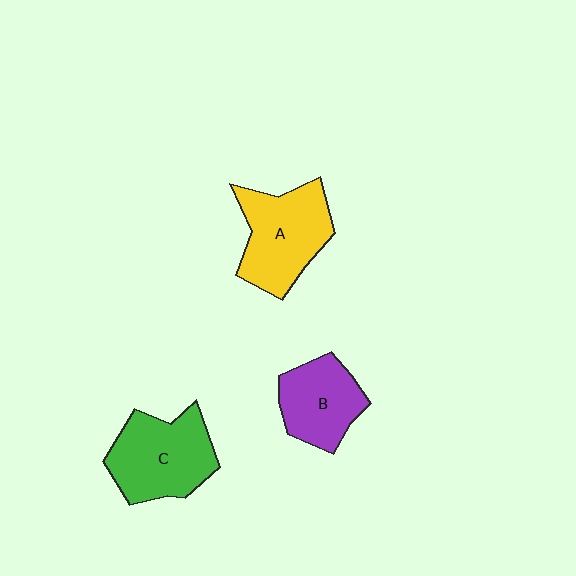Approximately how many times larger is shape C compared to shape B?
Approximately 1.3 times.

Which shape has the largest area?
Shape C (green).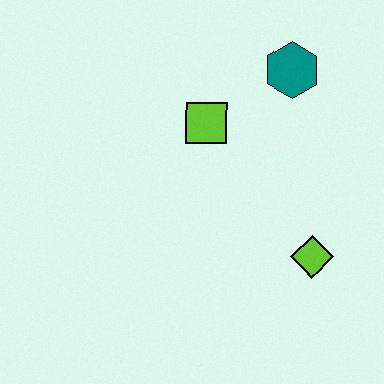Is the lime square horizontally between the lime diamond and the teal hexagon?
No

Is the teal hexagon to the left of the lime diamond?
Yes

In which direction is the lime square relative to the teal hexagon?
The lime square is to the left of the teal hexagon.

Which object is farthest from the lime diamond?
The teal hexagon is farthest from the lime diamond.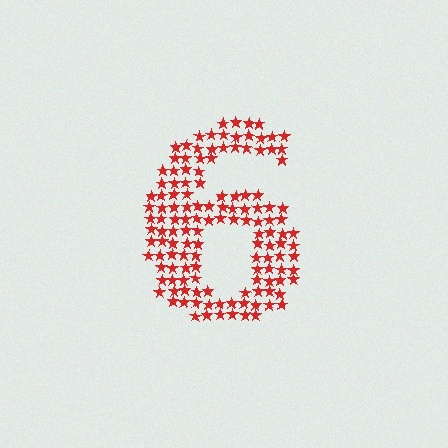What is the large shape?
The large shape is the digit 6.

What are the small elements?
The small elements are stars.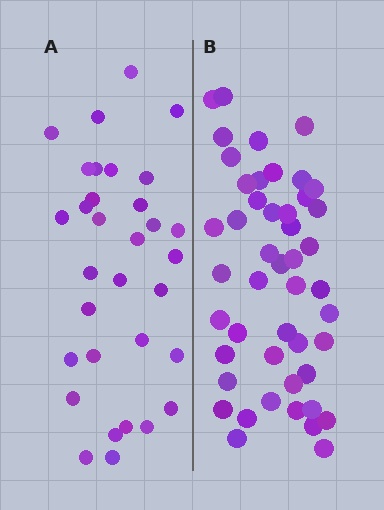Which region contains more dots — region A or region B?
Region B (the right region) has more dots.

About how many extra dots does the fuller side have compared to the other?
Region B has approximately 15 more dots than region A.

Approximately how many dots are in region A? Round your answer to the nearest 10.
About 30 dots. (The exact count is 32, which rounds to 30.)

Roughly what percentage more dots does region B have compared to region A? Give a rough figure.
About 45% more.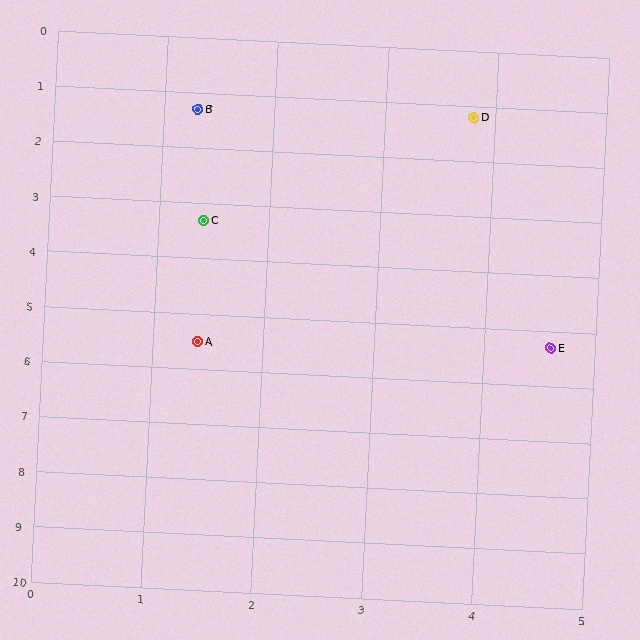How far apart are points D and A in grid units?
Points D and A are about 4.9 grid units apart.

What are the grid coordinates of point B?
Point B is at approximately (1.3, 1.3).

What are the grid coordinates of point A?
Point A is at approximately (1.4, 5.5).